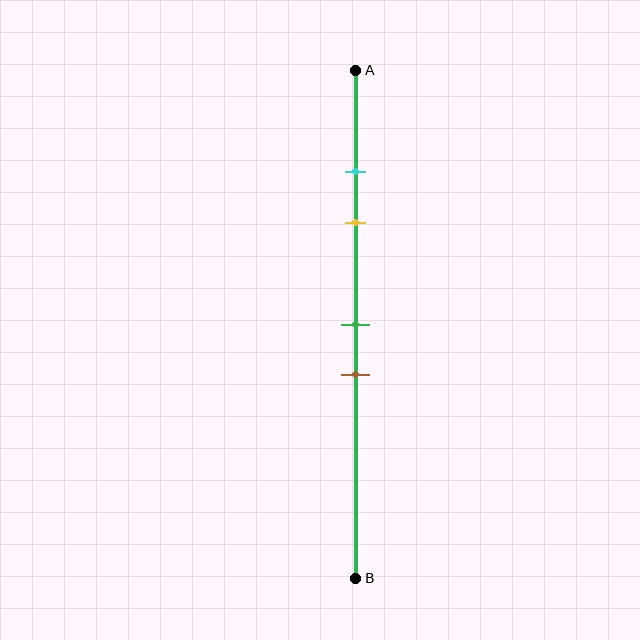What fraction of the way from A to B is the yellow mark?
The yellow mark is approximately 30% (0.3) of the way from A to B.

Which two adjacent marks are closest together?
The cyan and yellow marks are the closest adjacent pair.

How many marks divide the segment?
There are 4 marks dividing the segment.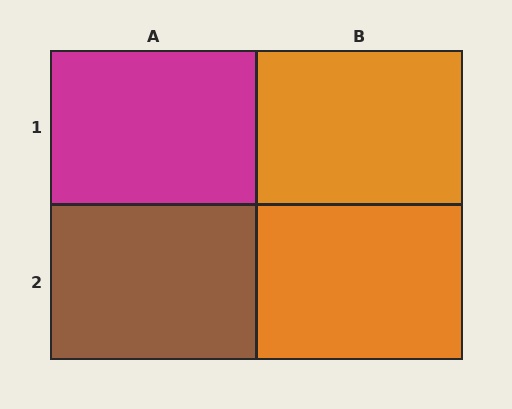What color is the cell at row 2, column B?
Orange.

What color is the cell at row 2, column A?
Brown.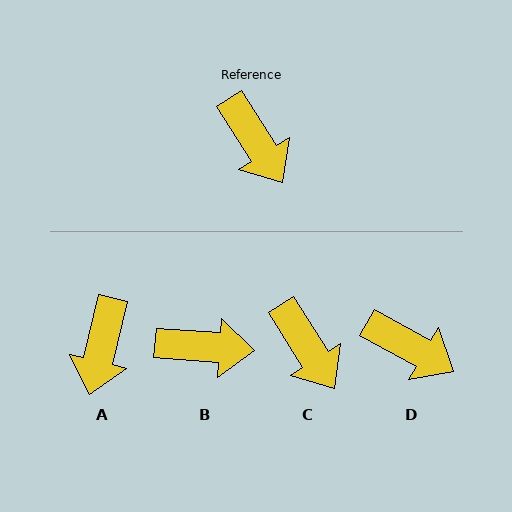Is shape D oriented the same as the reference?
No, it is off by about 28 degrees.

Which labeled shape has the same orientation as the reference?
C.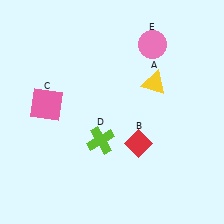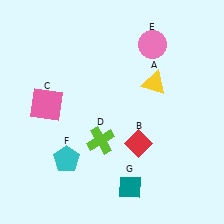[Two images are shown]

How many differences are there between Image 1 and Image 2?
There are 2 differences between the two images.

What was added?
A cyan pentagon (F), a teal diamond (G) were added in Image 2.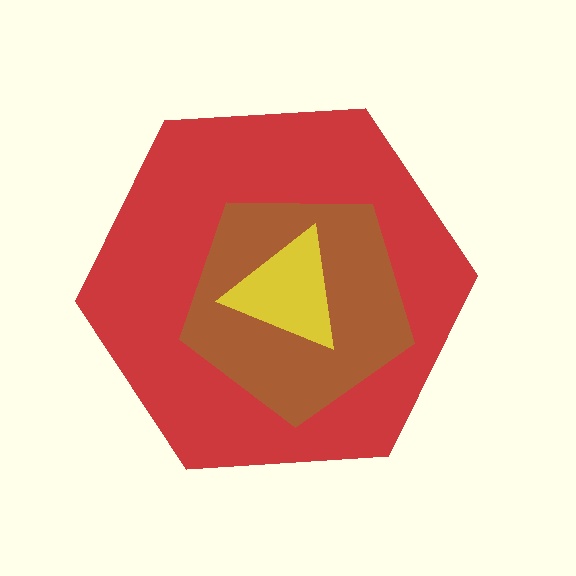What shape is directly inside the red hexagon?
The brown pentagon.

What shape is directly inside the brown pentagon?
The yellow triangle.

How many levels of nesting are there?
3.